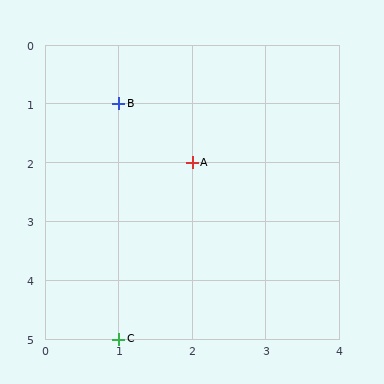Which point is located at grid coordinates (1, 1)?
Point B is at (1, 1).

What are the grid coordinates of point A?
Point A is at grid coordinates (2, 2).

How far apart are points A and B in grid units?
Points A and B are 1 column and 1 row apart (about 1.4 grid units diagonally).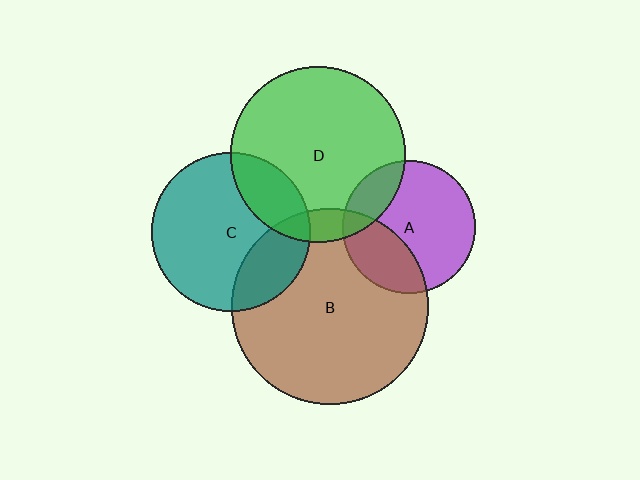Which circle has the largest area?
Circle B (brown).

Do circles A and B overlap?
Yes.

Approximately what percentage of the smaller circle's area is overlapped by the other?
Approximately 30%.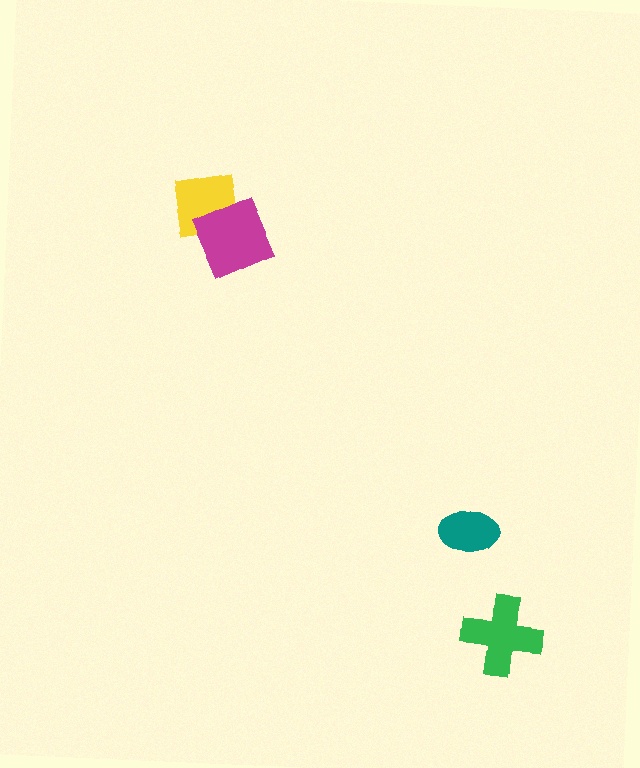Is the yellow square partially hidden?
Yes, it is partially covered by another shape.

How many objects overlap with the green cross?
0 objects overlap with the green cross.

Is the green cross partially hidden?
No, no other shape covers it.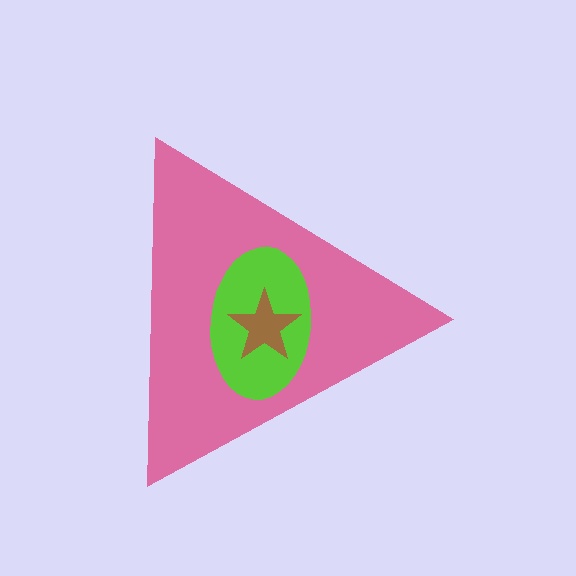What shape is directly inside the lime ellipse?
The brown star.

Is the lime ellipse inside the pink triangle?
Yes.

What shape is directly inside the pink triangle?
The lime ellipse.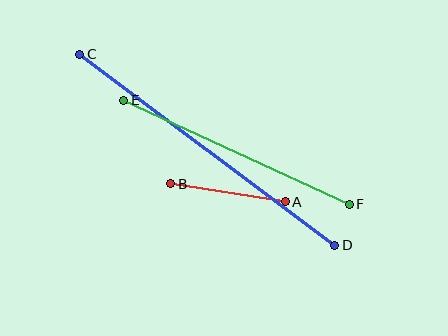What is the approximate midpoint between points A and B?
The midpoint is at approximately (228, 193) pixels.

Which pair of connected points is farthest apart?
Points C and D are farthest apart.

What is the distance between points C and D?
The distance is approximately 318 pixels.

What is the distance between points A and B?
The distance is approximately 116 pixels.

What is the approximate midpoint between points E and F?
The midpoint is at approximately (237, 152) pixels.